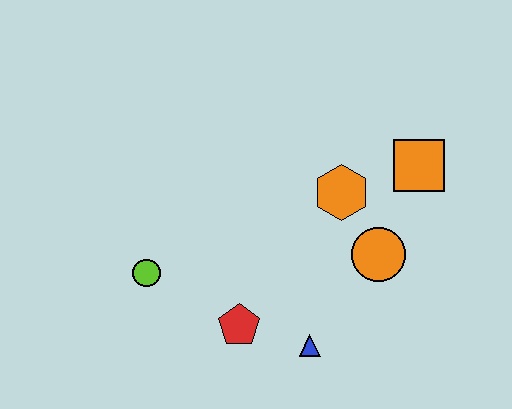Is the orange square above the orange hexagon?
Yes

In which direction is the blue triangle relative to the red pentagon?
The blue triangle is to the right of the red pentagon.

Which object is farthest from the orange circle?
The lime circle is farthest from the orange circle.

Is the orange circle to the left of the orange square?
Yes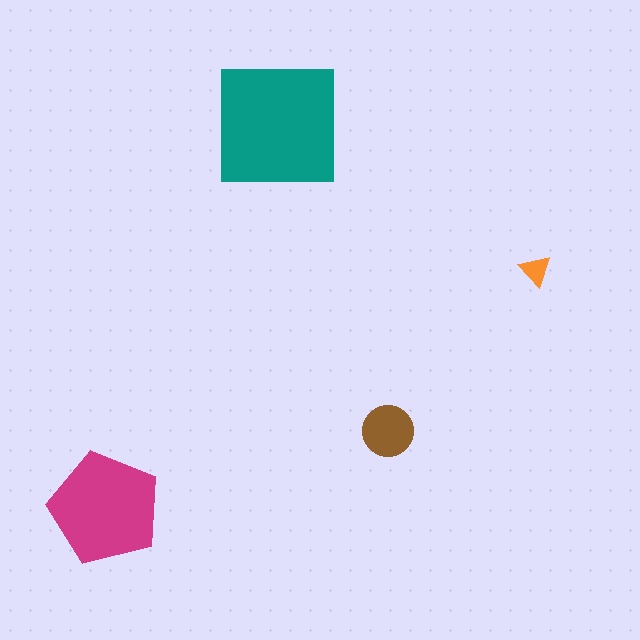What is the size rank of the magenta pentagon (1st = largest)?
2nd.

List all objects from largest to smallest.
The teal square, the magenta pentagon, the brown circle, the orange triangle.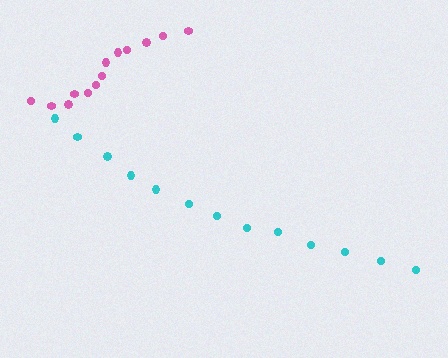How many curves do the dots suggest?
There are 2 distinct paths.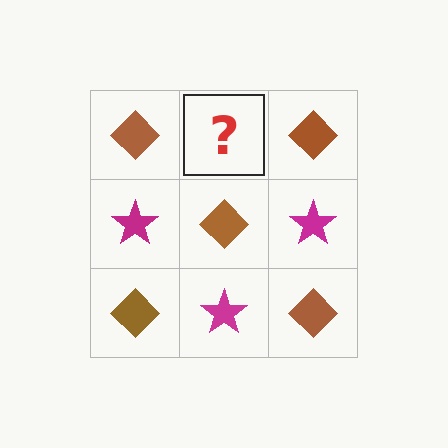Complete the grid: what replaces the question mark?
The question mark should be replaced with a magenta star.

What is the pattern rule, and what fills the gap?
The rule is that it alternates brown diamond and magenta star in a checkerboard pattern. The gap should be filled with a magenta star.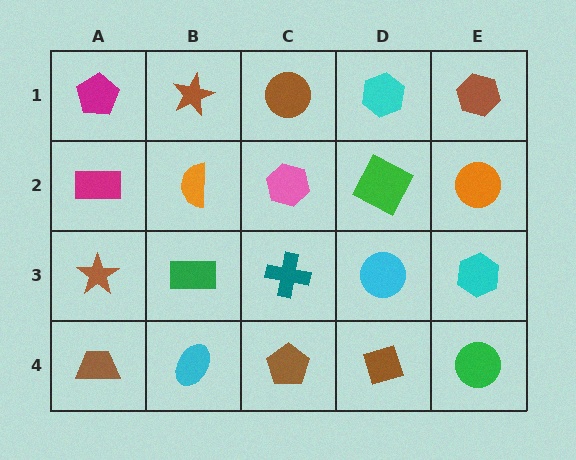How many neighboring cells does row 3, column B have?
4.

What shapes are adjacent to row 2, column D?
A cyan hexagon (row 1, column D), a cyan circle (row 3, column D), a pink hexagon (row 2, column C), an orange circle (row 2, column E).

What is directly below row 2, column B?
A green rectangle.